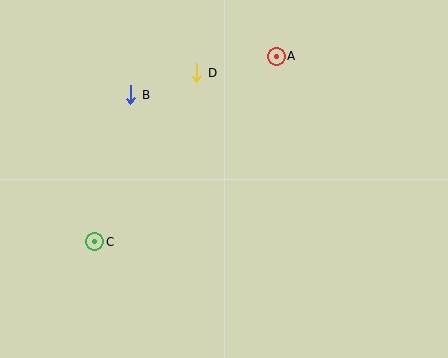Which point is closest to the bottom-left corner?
Point C is closest to the bottom-left corner.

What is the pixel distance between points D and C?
The distance between D and C is 198 pixels.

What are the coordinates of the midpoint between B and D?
The midpoint between B and D is at (164, 84).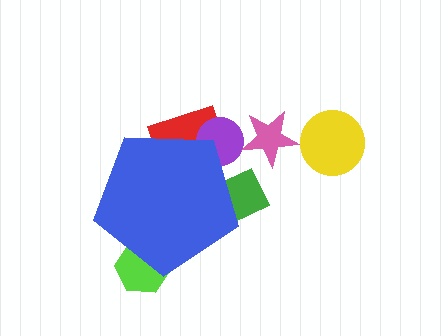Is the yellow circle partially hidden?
No, the yellow circle is fully visible.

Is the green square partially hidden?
Yes, the green square is partially hidden behind the blue pentagon.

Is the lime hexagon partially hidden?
Yes, the lime hexagon is partially hidden behind the blue pentagon.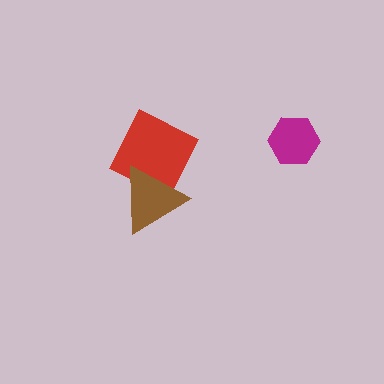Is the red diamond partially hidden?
Yes, it is partially covered by another shape.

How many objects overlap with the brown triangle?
1 object overlaps with the brown triangle.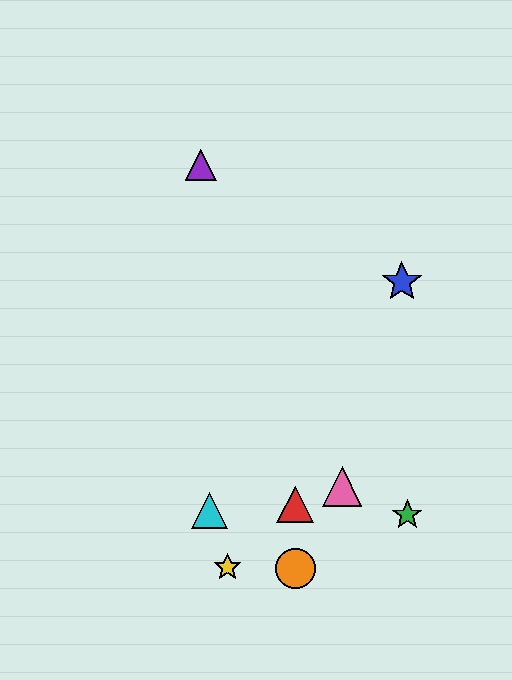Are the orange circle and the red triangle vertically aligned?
Yes, both are at x≈295.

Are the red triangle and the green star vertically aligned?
No, the red triangle is at x≈295 and the green star is at x≈407.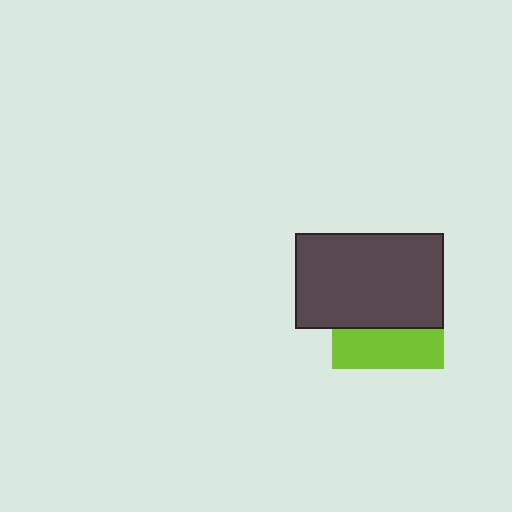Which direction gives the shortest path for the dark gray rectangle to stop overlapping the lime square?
Moving up gives the shortest separation.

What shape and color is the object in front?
The object in front is a dark gray rectangle.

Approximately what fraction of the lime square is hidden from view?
Roughly 65% of the lime square is hidden behind the dark gray rectangle.